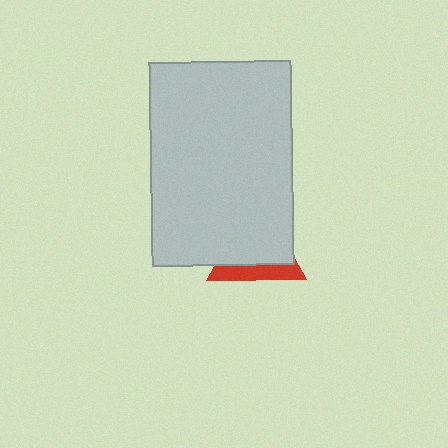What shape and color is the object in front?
The object in front is a light gray rectangle.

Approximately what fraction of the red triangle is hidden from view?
Roughly 67% of the red triangle is hidden behind the light gray rectangle.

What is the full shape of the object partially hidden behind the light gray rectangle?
The partially hidden object is a red triangle.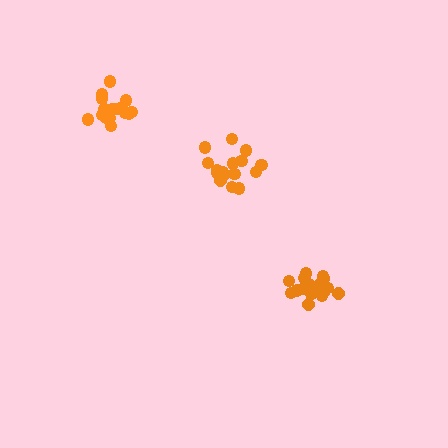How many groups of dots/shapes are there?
There are 3 groups.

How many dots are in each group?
Group 1: 17 dots, Group 2: 17 dots, Group 3: 16 dots (50 total).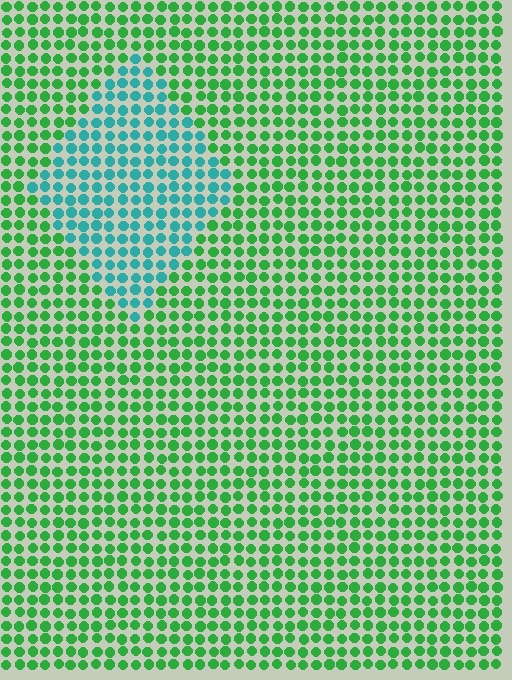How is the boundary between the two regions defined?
The boundary is defined purely by a slight shift in hue (about 50 degrees). Spacing, size, and orientation are identical on both sides.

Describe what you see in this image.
The image is filled with small green elements in a uniform arrangement. A diamond-shaped region is visible where the elements are tinted to a slightly different hue, forming a subtle color boundary.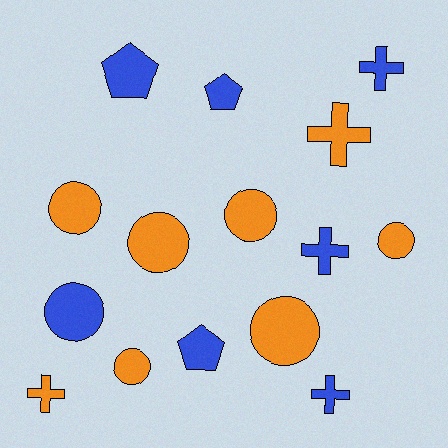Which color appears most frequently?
Orange, with 8 objects.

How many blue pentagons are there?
There are 3 blue pentagons.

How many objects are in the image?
There are 15 objects.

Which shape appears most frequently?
Circle, with 7 objects.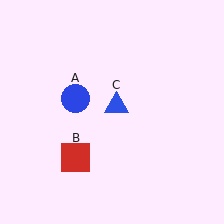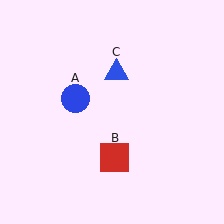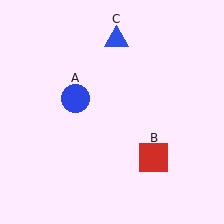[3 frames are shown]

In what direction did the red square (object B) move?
The red square (object B) moved right.